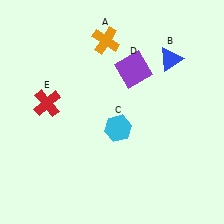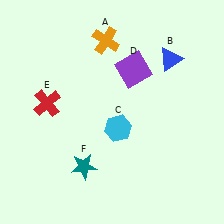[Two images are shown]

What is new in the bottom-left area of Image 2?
A teal star (F) was added in the bottom-left area of Image 2.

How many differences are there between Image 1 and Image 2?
There is 1 difference between the two images.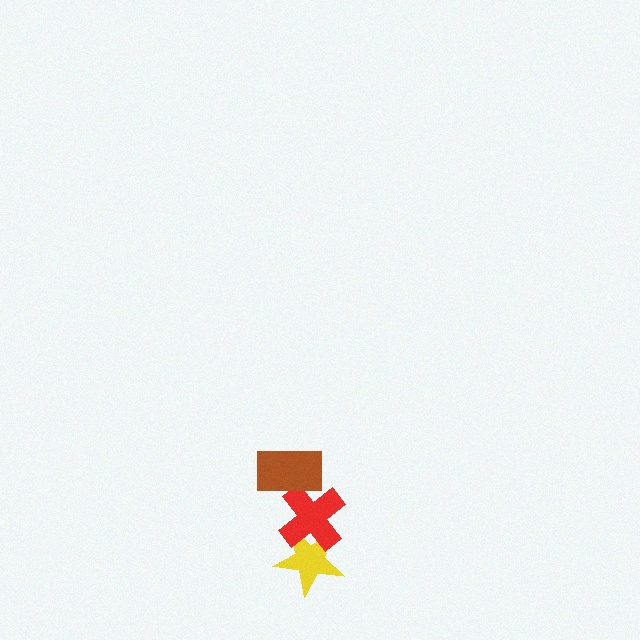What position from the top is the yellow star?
The yellow star is 3rd from the top.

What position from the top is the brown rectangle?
The brown rectangle is 1st from the top.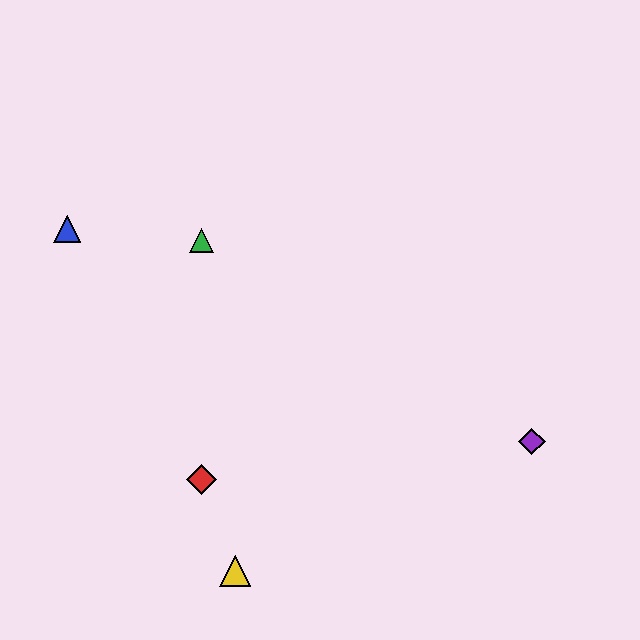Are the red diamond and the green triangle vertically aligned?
Yes, both are at x≈201.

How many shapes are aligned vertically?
2 shapes (the red diamond, the green triangle) are aligned vertically.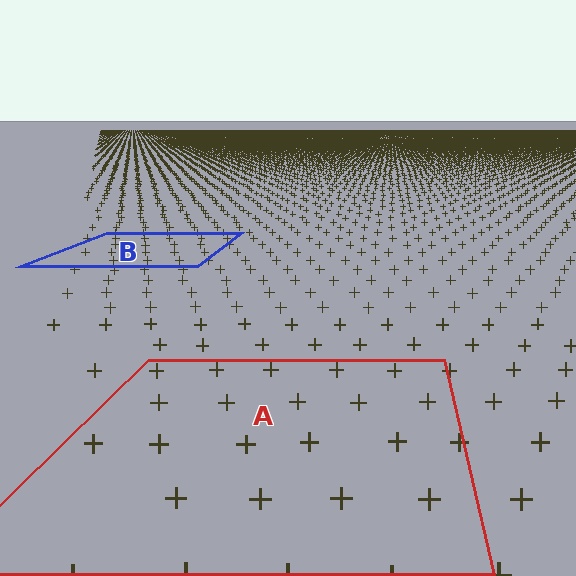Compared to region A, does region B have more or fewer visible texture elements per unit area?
Region B has more texture elements per unit area — they are packed more densely because it is farther away.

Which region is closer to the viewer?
Region A is closer. The texture elements there are larger and more spread out.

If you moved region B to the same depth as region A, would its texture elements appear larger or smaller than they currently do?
They would appear larger. At a closer depth, the same texture elements are projected at a bigger on-screen size.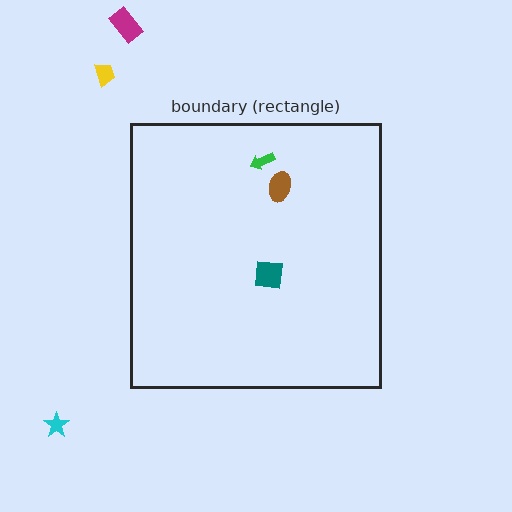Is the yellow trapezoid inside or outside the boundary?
Outside.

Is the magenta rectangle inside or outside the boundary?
Outside.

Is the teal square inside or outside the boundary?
Inside.